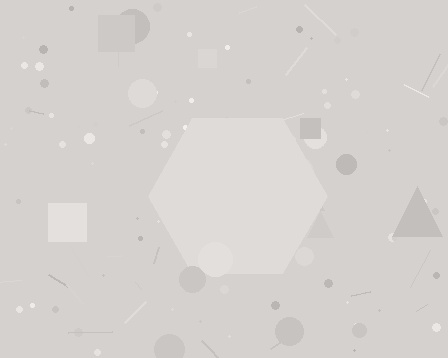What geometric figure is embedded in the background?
A hexagon is embedded in the background.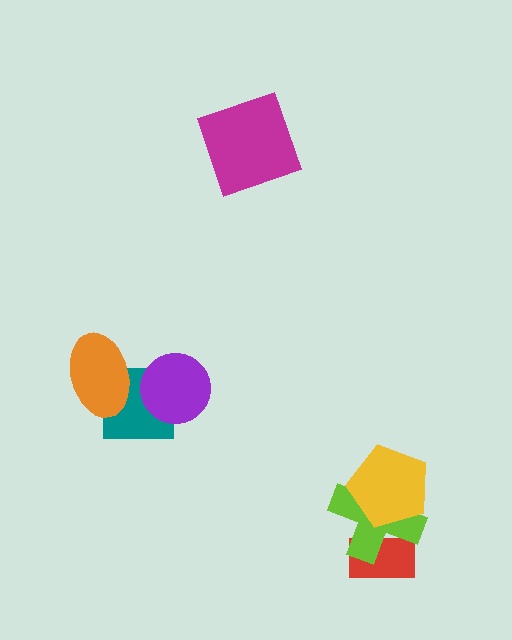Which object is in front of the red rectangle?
The lime cross is in front of the red rectangle.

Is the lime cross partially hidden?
Yes, it is partially covered by another shape.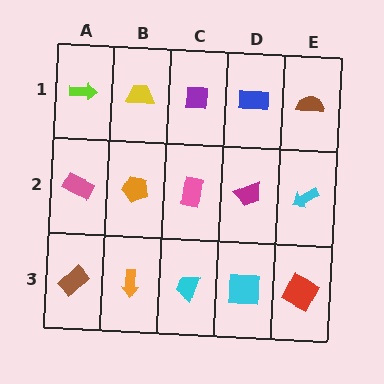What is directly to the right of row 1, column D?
A brown semicircle.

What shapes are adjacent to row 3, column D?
A magenta trapezoid (row 2, column D), a cyan trapezoid (row 3, column C), a red square (row 3, column E).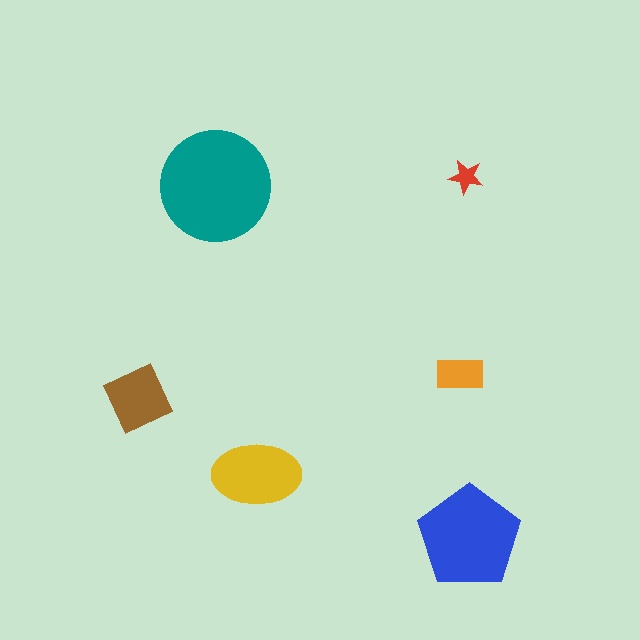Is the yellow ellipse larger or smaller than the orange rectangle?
Larger.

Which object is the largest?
The teal circle.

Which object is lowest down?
The blue pentagon is bottommost.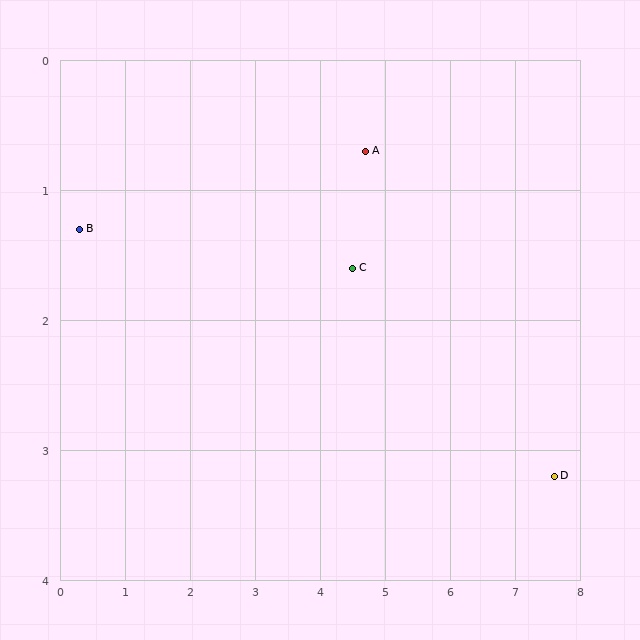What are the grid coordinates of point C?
Point C is at approximately (4.5, 1.6).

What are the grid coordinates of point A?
Point A is at approximately (4.7, 0.7).